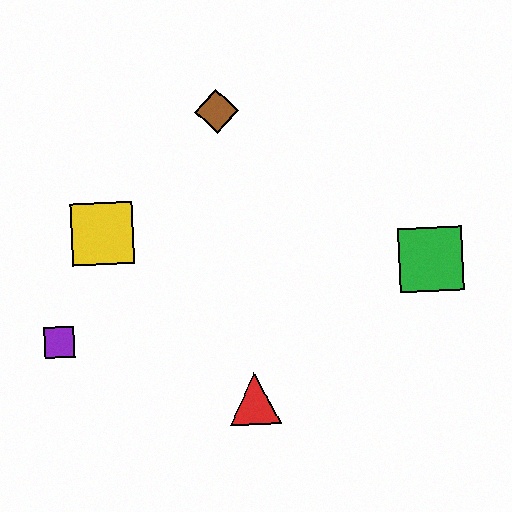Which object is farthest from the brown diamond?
The red triangle is farthest from the brown diamond.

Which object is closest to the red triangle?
The purple square is closest to the red triangle.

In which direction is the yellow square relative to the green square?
The yellow square is to the left of the green square.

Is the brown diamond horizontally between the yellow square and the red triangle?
Yes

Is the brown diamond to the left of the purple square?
No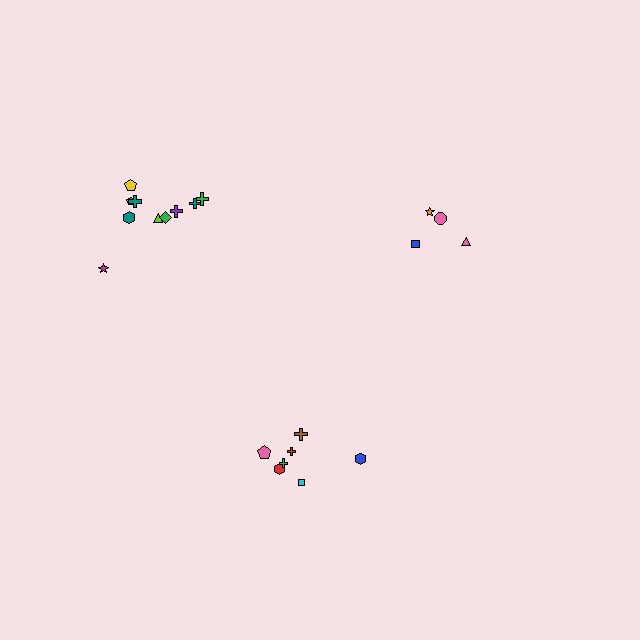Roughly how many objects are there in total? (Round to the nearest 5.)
Roughly 20 objects in total.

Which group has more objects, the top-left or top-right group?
The top-left group.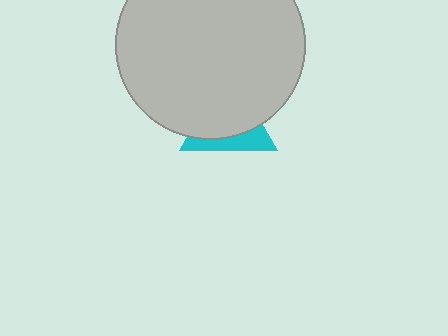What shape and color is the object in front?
The object in front is a light gray circle.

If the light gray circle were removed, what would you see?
You would see the complete cyan triangle.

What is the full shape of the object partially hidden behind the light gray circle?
The partially hidden object is a cyan triangle.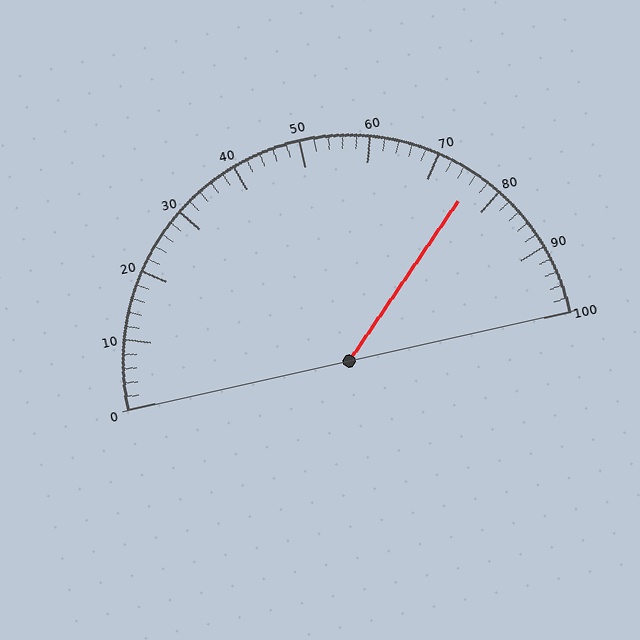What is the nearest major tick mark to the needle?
The nearest major tick mark is 80.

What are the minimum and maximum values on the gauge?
The gauge ranges from 0 to 100.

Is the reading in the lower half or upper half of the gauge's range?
The reading is in the upper half of the range (0 to 100).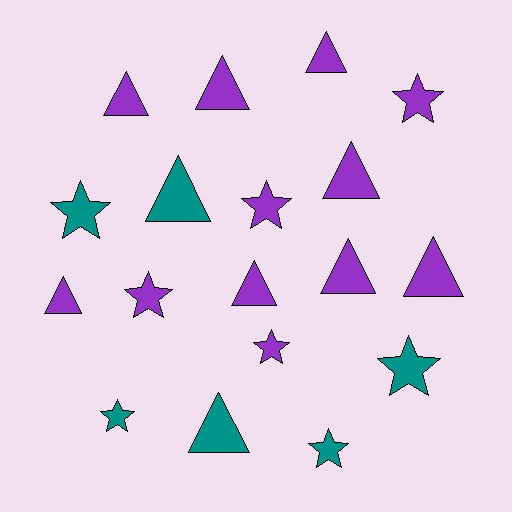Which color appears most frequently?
Purple, with 12 objects.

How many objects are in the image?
There are 18 objects.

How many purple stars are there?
There are 4 purple stars.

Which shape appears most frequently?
Triangle, with 10 objects.